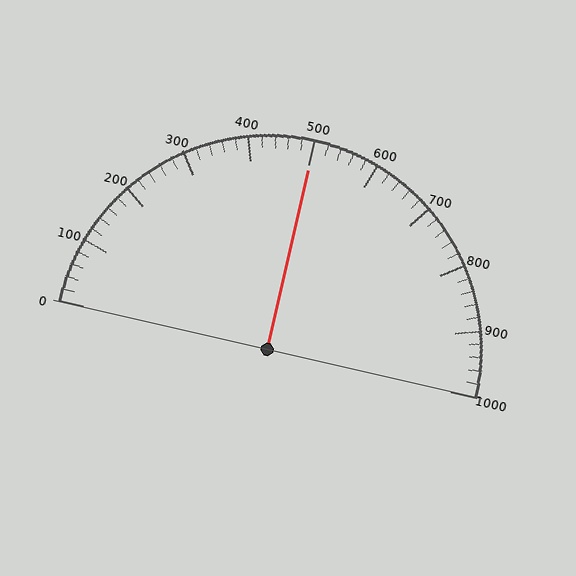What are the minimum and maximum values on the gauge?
The gauge ranges from 0 to 1000.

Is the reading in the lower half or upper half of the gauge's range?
The reading is in the upper half of the range (0 to 1000).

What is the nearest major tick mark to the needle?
The nearest major tick mark is 500.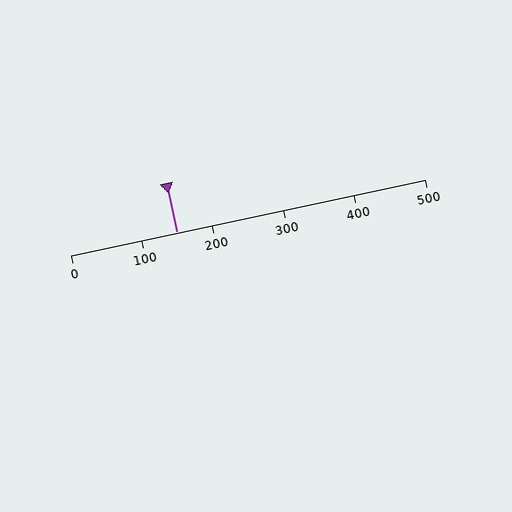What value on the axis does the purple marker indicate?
The marker indicates approximately 150.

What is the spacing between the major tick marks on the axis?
The major ticks are spaced 100 apart.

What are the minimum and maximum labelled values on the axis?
The axis runs from 0 to 500.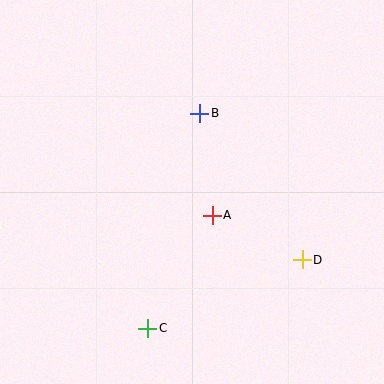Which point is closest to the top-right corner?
Point B is closest to the top-right corner.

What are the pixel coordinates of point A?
Point A is at (212, 215).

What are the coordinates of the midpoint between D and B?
The midpoint between D and B is at (251, 186).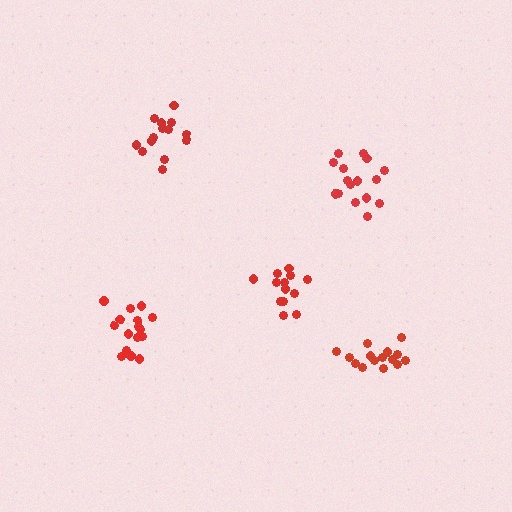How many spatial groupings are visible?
There are 5 spatial groupings.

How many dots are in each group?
Group 1: 13 dots, Group 2: 15 dots, Group 3: 14 dots, Group 4: 16 dots, Group 5: 17 dots (75 total).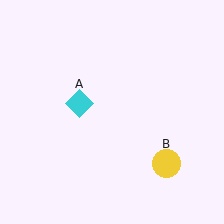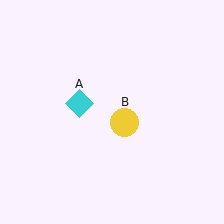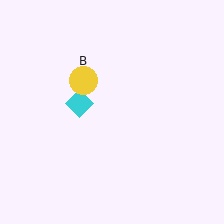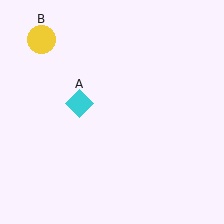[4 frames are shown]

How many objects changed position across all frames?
1 object changed position: yellow circle (object B).